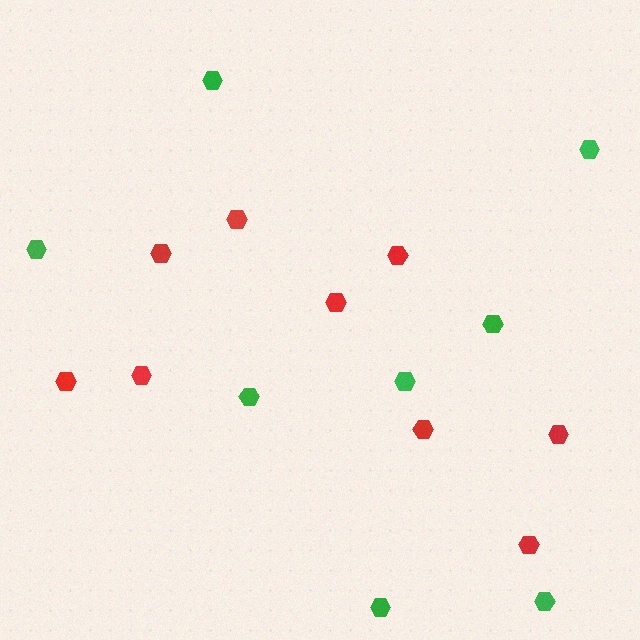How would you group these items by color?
There are 2 groups: one group of red hexagons (9) and one group of green hexagons (8).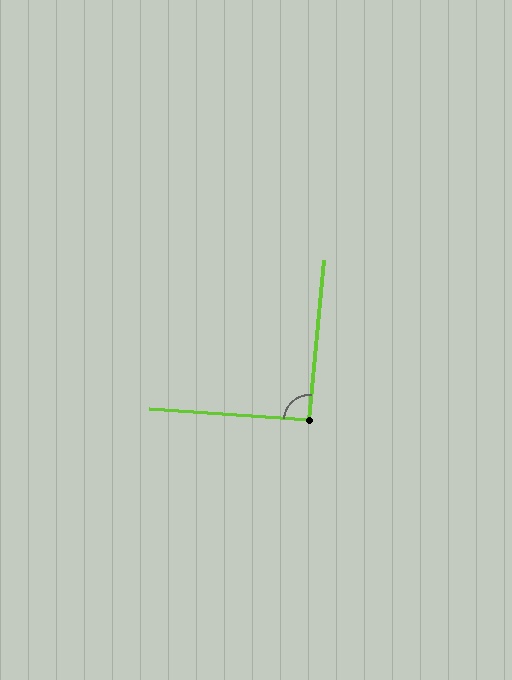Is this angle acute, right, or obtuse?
It is approximately a right angle.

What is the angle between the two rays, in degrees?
Approximately 91 degrees.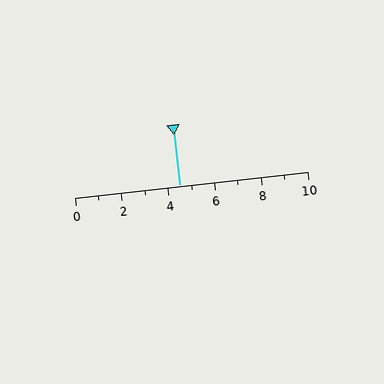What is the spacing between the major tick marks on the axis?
The major ticks are spaced 2 apart.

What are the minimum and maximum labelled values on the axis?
The axis runs from 0 to 10.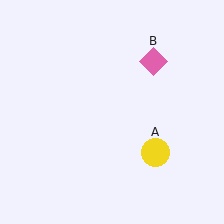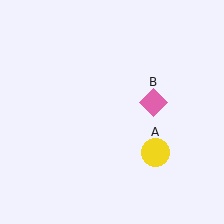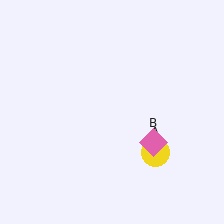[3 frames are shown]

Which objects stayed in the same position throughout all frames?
Yellow circle (object A) remained stationary.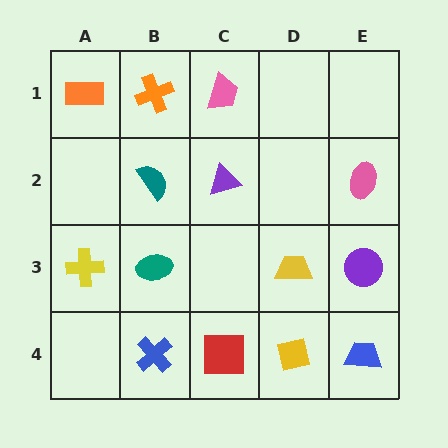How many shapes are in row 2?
3 shapes.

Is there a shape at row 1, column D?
No, that cell is empty.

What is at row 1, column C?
A pink trapezoid.